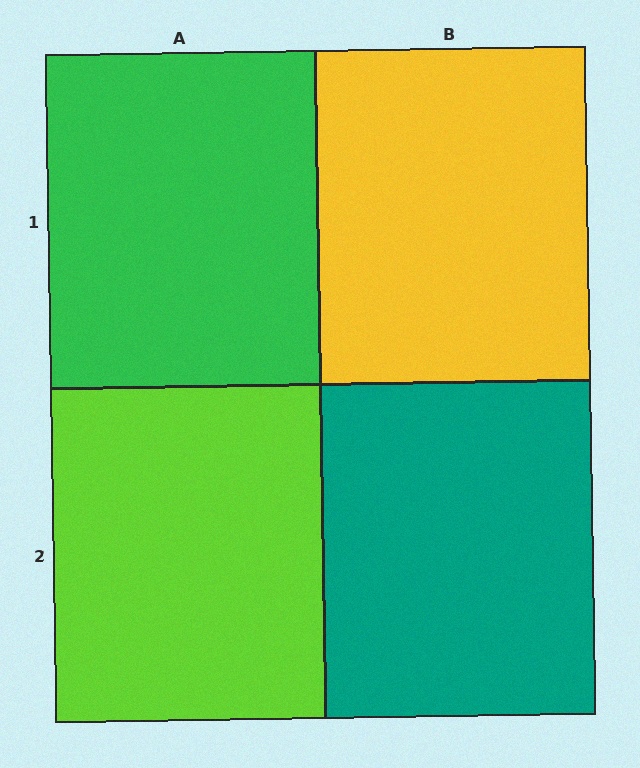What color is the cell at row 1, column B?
Yellow.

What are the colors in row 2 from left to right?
Lime, teal.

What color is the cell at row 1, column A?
Green.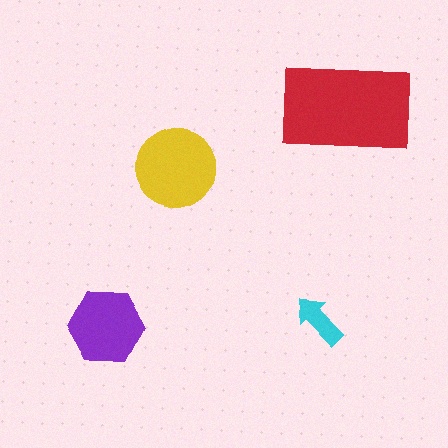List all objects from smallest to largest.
The cyan arrow, the purple hexagon, the yellow circle, the red rectangle.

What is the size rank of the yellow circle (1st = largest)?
2nd.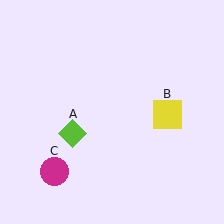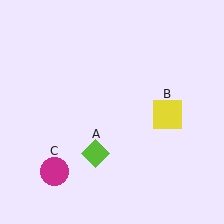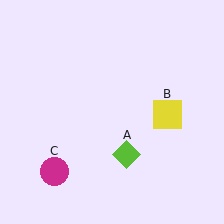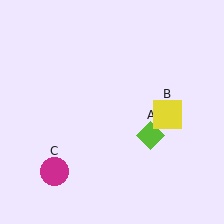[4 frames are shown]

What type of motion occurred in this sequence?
The lime diamond (object A) rotated counterclockwise around the center of the scene.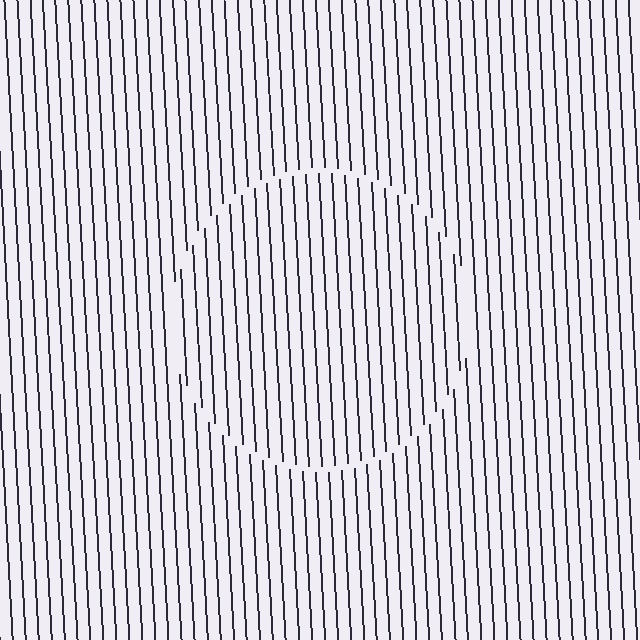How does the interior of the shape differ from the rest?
The interior of the shape contains the same grating, shifted by half a period — the contour is defined by the phase discontinuity where line-ends from the inner and outer gratings abut.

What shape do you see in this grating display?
An illusory circle. The interior of the shape contains the same grating, shifted by half a period — the contour is defined by the phase discontinuity where line-ends from the inner and outer gratings abut.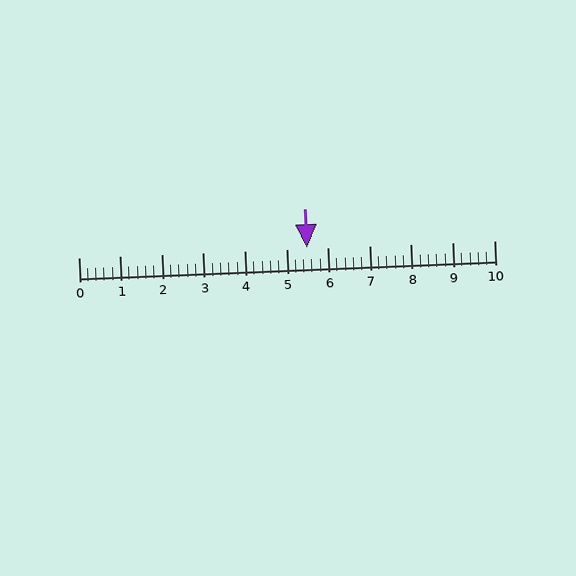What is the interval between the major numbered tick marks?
The major tick marks are spaced 1 units apart.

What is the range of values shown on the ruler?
The ruler shows values from 0 to 10.